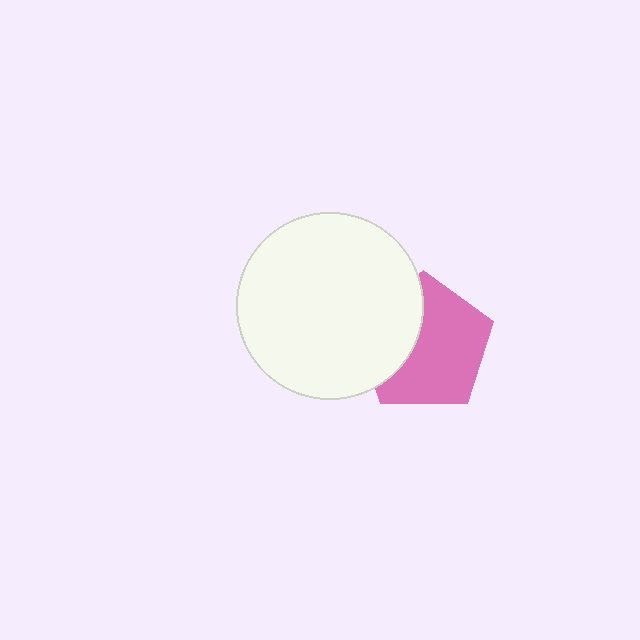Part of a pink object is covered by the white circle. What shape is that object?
It is a pentagon.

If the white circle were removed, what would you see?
You would see the complete pink pentagon.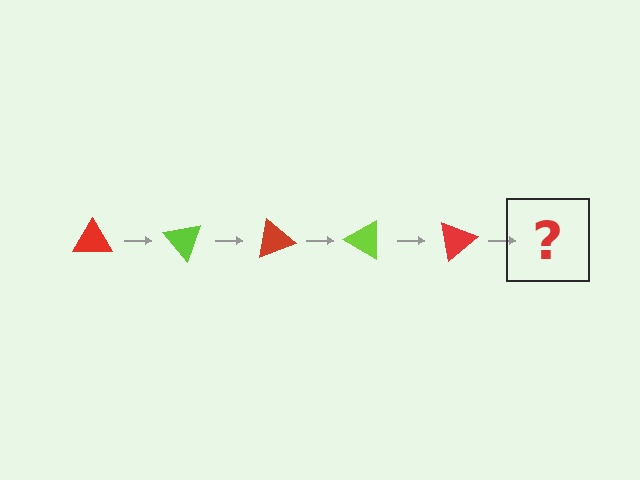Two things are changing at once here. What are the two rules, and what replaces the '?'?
The two rules are that it rotates 50 degrees each step and the color cycles through red and lime. The '?' should be a lime triangle, rotated 250 degrees from the start.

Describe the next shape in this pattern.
It should be a lime triangle, rotated 250 degrees from the start.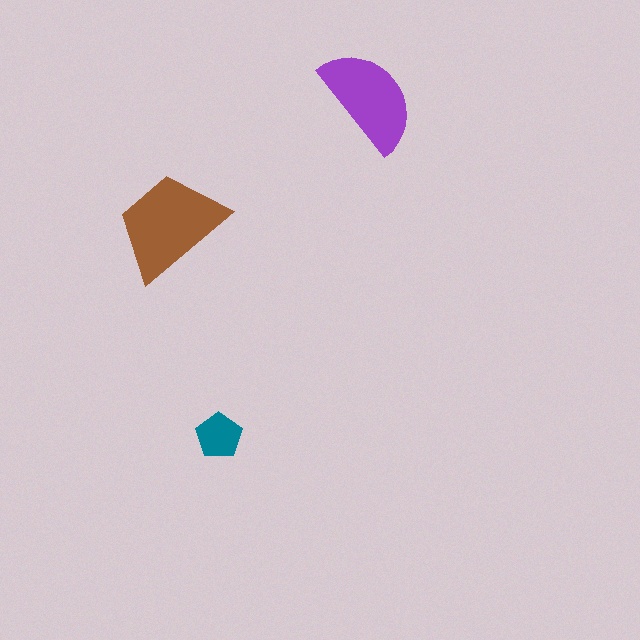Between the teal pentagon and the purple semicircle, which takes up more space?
The purple semicircle.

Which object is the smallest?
The teal pentagon.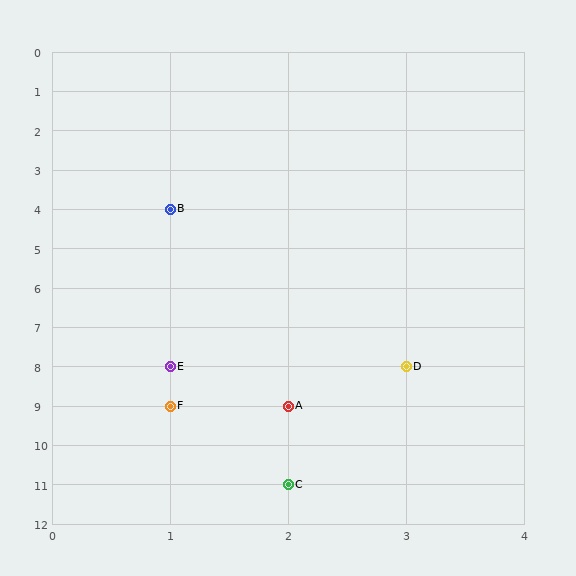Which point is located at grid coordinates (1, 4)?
Point B is at (1, 4).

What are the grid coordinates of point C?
Point C is at grid coordinates (2, 11).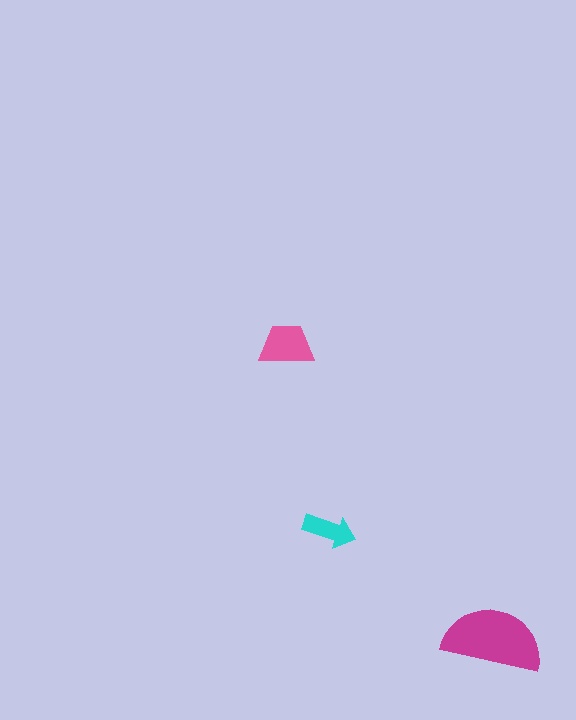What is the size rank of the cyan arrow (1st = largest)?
3rd.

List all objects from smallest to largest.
The cyan arrow, the pink trapezoid, the magenta semicircle.